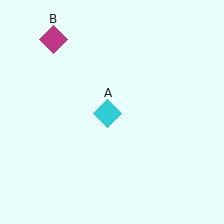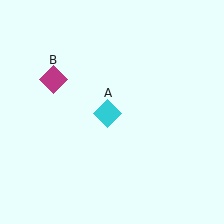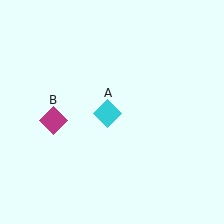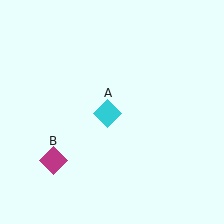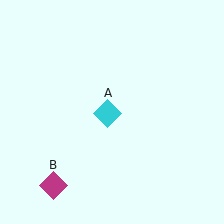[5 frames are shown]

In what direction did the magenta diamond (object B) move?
The magenta diamond (object B) moved down.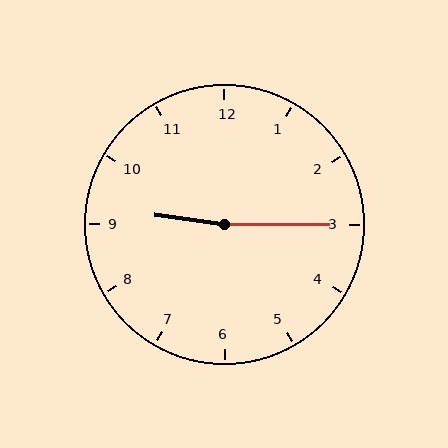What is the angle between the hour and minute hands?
Approximately 172 degrees.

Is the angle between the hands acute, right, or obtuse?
It is obtuse.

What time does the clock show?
9:15.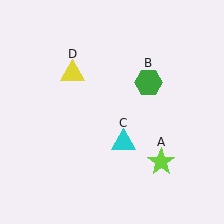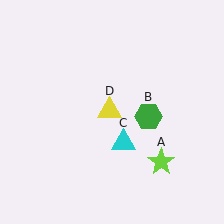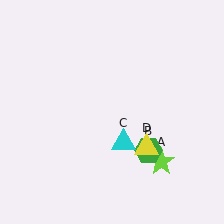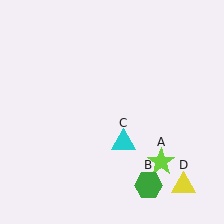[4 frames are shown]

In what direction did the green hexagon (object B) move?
The green hexagon (object B) moved down.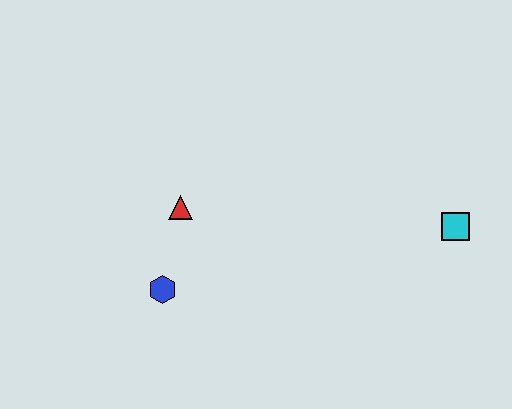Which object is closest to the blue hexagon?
The red triangle is closest to the blue hexagon.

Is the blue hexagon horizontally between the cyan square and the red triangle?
No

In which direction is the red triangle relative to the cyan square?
The red triangle is to the left of the cyan square.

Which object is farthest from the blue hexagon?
The cyan square is farthest from the blue hexagon.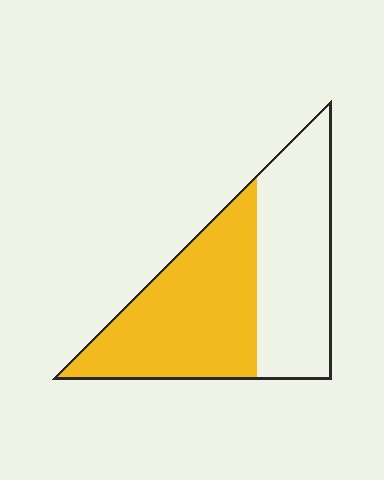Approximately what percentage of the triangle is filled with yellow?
Approximately 55%.